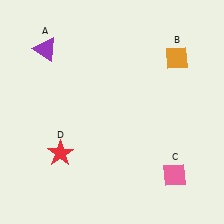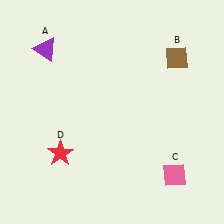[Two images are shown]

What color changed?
The diamond (B) changed from orange in Image 1 to brown in Image 2.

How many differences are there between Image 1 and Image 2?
There is 1 difference between the two images.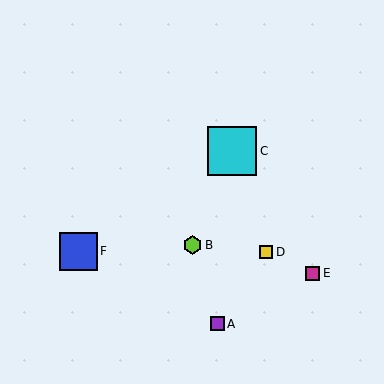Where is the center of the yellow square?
The center of the yellow square is at (266, 252).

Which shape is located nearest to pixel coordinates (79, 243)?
The blue square (labeled F) at (78, 251) is nearest to that location.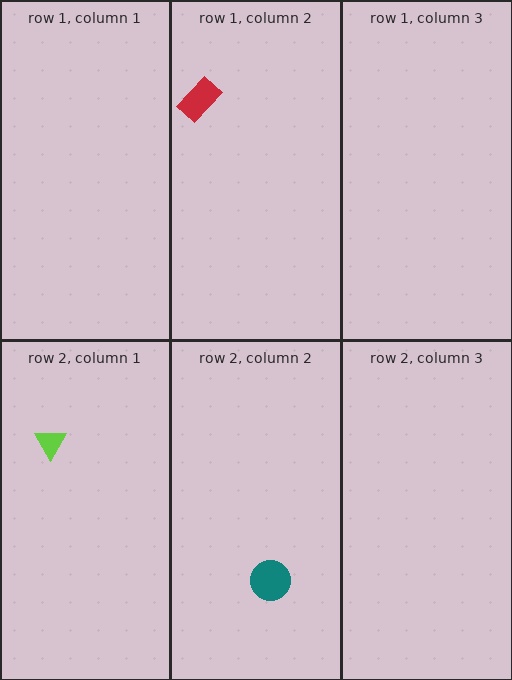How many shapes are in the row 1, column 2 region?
1.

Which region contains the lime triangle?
The row 2, column 1 region.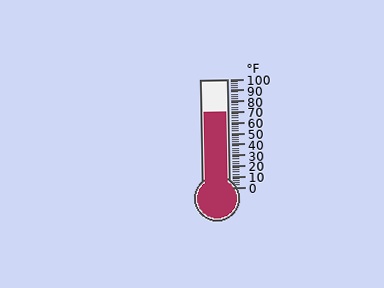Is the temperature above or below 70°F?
The temperature is at 70°F.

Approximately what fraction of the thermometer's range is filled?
The thermometer is filled to approximately 70% of its range.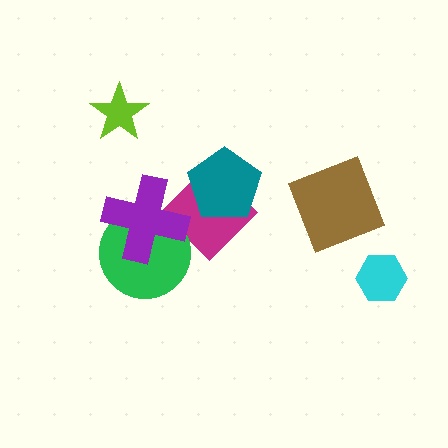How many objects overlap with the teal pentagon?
1 object overlaps with the teal pentagon.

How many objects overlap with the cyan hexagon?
0 objects overlap with the cyan hexagon.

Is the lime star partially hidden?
No, no other shape covers it.